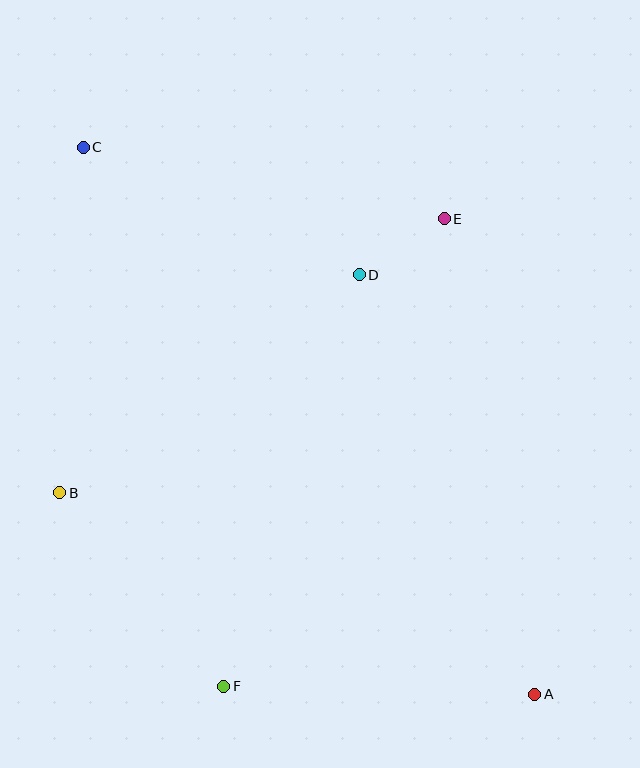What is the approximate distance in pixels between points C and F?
The distance between C and F is approximately 557 pixels.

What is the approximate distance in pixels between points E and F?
The distance between E and F is approximately 517 pixels.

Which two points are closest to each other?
Points D and E are closest to each other.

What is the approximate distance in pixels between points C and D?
The distance between C and D is approximately 304 pixels.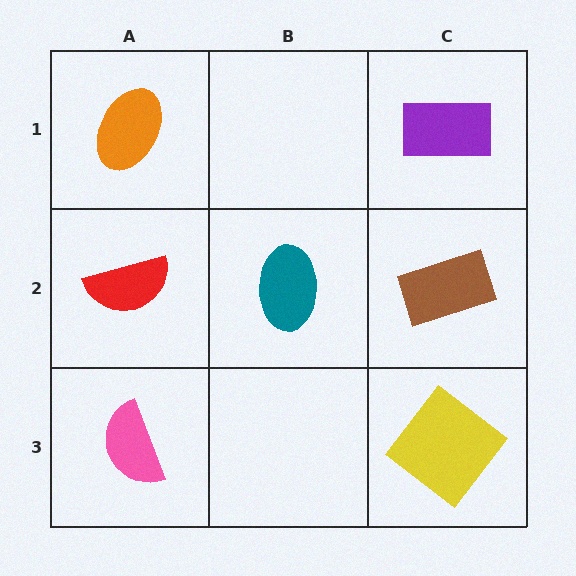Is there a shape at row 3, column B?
No, that cell is empty.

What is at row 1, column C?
A purple rectangle.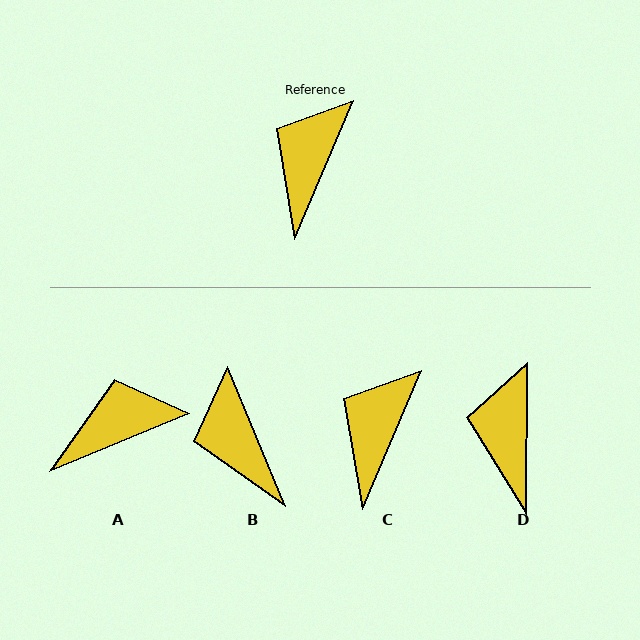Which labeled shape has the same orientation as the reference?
C.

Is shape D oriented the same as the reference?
No, it is off by about 22 degrees.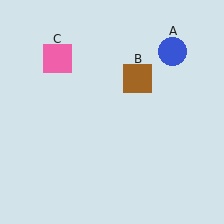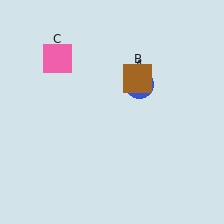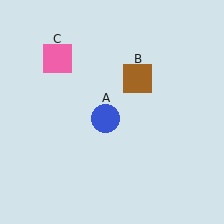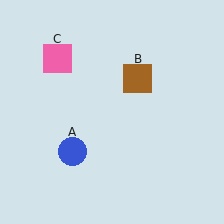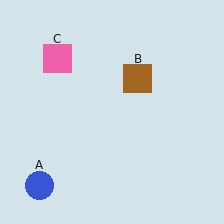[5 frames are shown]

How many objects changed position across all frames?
1 object changed position: blue circle (object A).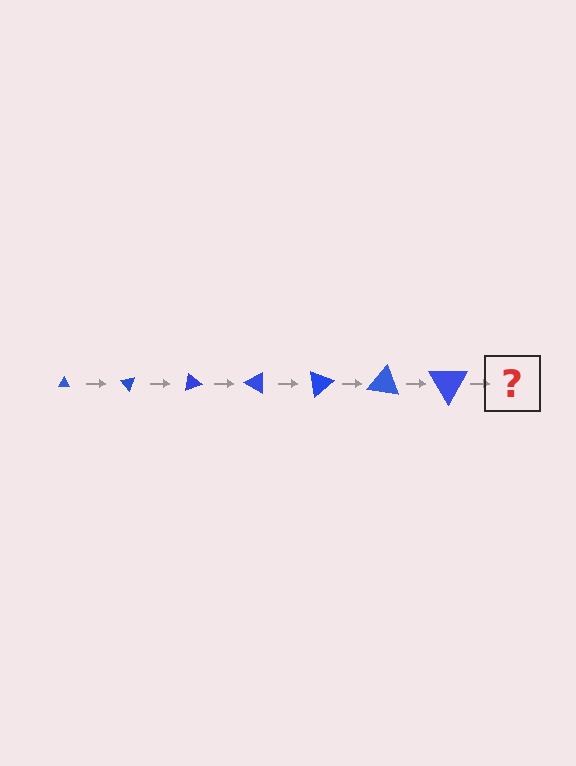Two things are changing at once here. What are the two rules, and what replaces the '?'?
The two rules are that the triangle grows larger each step and it rotates 50 degrees each step. The '?' should be a triangle, larger than the previous one and rotated 350 degrees from the start.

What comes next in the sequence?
The next element should be a triangle, larger than the previous one and rotated 350 degrees from the start.